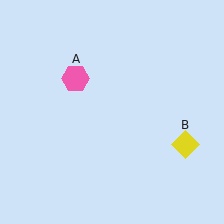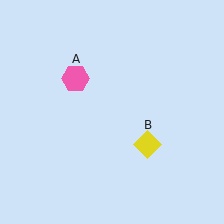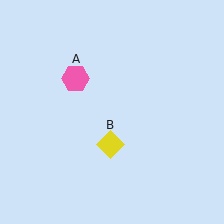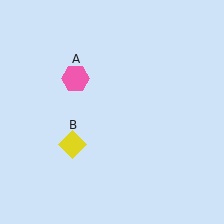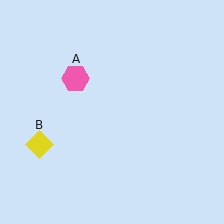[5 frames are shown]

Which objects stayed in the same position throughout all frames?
Pink hexagon (object A) remained stationary.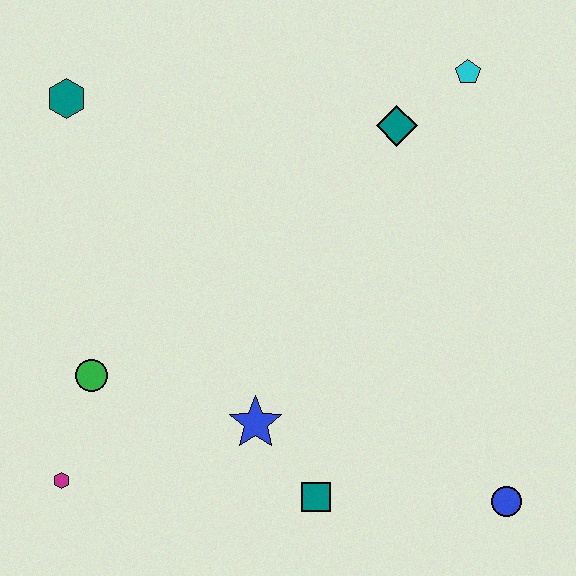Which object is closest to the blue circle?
The teal square is closest to the blue circle.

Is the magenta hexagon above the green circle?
No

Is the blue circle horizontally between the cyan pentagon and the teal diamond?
No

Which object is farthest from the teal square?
The teal hexagon is farthest from the teal square.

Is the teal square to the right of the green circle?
Yes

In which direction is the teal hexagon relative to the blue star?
The teal hexagon is above the blue star.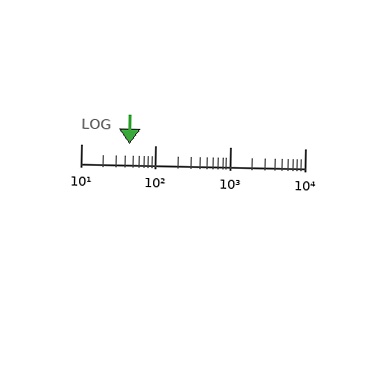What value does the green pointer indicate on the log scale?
The pointer indicates approximately 45.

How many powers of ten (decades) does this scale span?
The scale spans 3 decades, from 10 to 10000.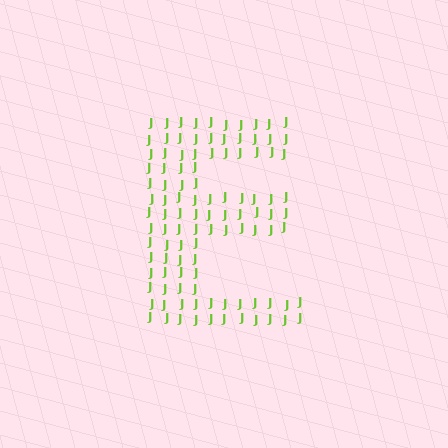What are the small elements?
The small elements are letter J's.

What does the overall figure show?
The overall figure shows the letter E.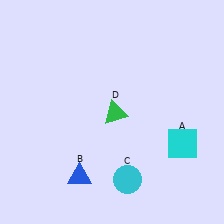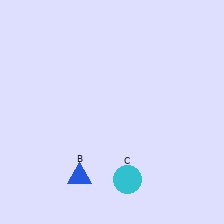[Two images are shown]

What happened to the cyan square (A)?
The cyan square (A) was removed in Image 2. It was in the bottom-right area of Image 1.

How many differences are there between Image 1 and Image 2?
There are 2 differences between the two images.